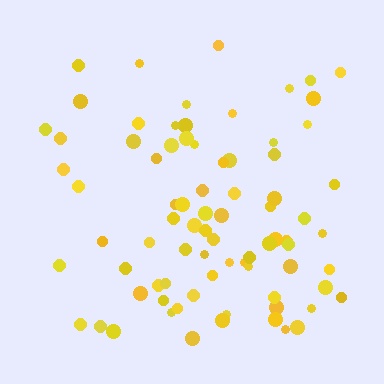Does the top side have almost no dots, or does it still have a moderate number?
Still a moderate number, just noticeably fewer than the bottom.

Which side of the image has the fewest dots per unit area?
The top.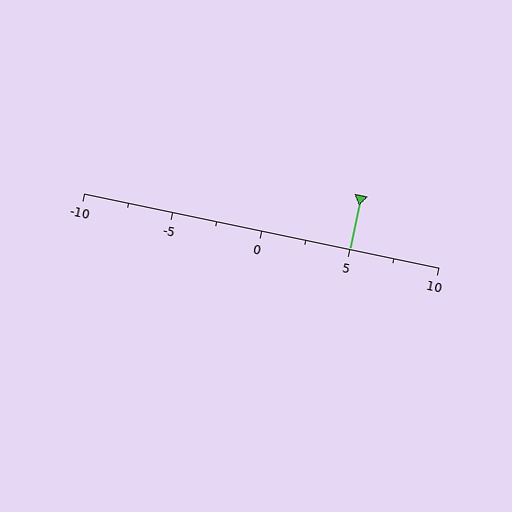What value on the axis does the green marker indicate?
The marker indicates approximately 5.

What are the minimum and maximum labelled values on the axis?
The axis runs from -10 to 10.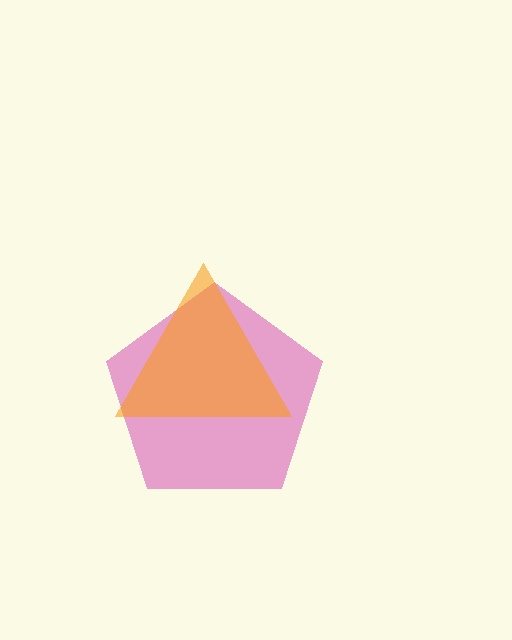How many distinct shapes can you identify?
There are 2 distinct shapes: a pink pentagon, an orange triangle.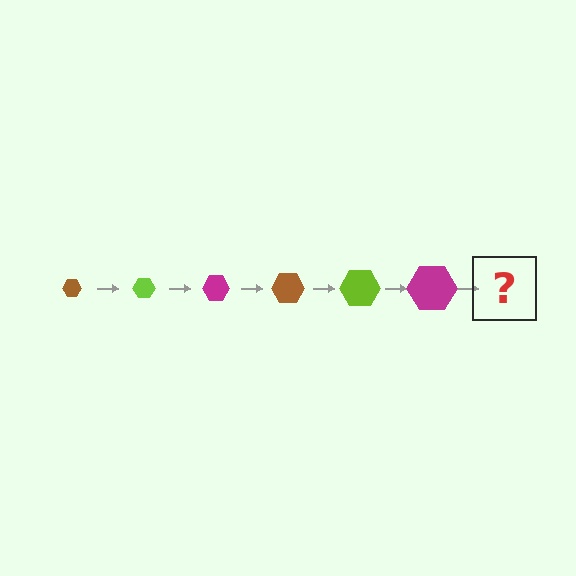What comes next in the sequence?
The next element should be a brown hexagon, larger than the previous one.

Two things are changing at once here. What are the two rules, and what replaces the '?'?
The two rules are that the hexagon grows larger each step and the color cycles through brown, lime, and magenta. The '?' should be a brown hexagon, larger than the previous one.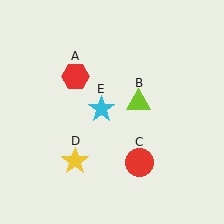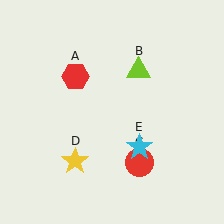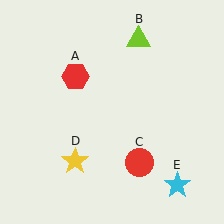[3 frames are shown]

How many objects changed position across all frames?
2 objects changed position: lime triangle (object B), cyan star (object E).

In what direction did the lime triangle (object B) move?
The lime triangle (object B) moved up.